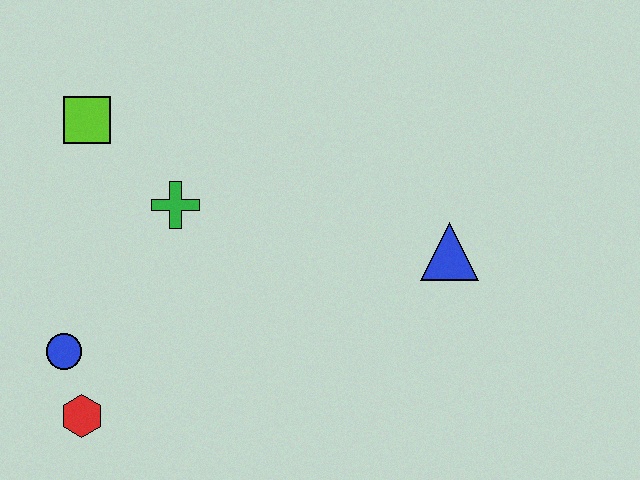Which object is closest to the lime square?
The green cross is closest to the lime square.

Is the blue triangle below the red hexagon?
No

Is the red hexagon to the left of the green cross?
Yes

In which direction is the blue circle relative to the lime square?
The blue circle is below the lime square.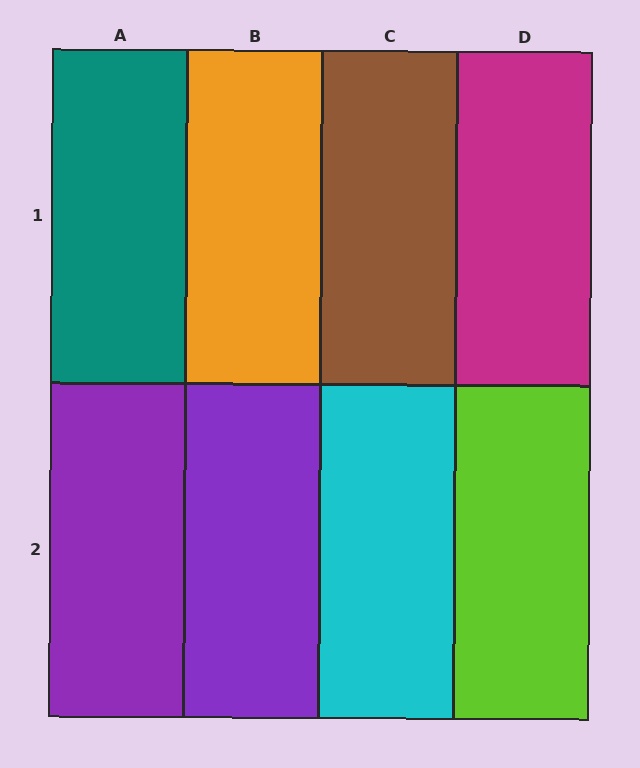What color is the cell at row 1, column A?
Teal.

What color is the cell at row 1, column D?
Magenta.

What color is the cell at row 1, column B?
Orange.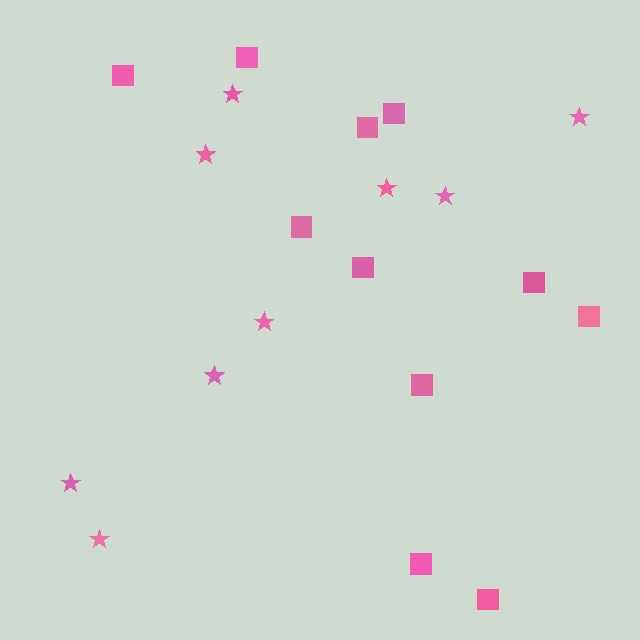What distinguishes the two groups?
There are 2 groups: one group of squares (11) and one group of stars (9).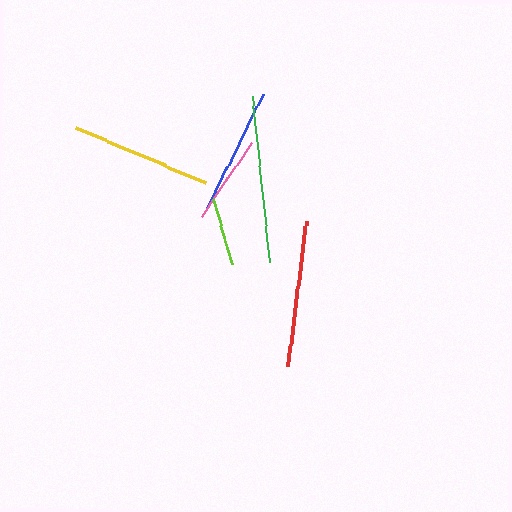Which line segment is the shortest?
The lime line is the shortest at approximately 67 pixels.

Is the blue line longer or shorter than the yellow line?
The yellow line is longer than the blue line.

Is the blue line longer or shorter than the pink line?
The blue line is longer than the pink line.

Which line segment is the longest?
The green line is the longest at approximately 167 pixels.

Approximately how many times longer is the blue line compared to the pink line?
The blue line is approximately 1.4 times the length of the pink line.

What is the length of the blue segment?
The blue segment is approximately 127 pixels long.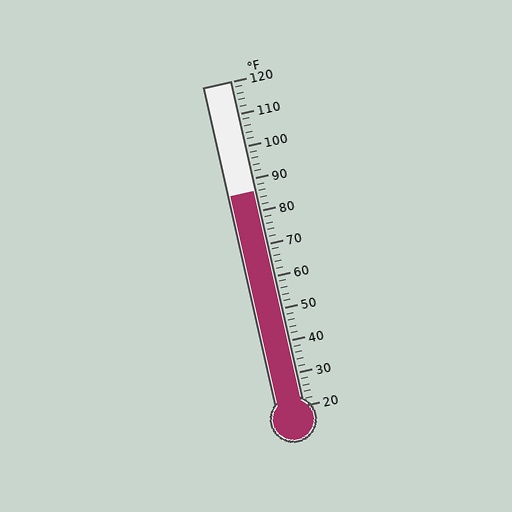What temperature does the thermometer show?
The thermometer shows approximately 86°F.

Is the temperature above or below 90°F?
The temperature is below 90°F.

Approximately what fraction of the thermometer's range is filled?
The thermometer is filled to approximately 65% of its range.